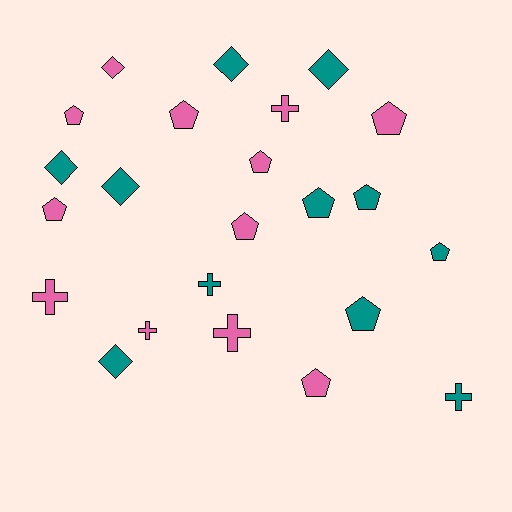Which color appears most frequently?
Pink, with 12 objects.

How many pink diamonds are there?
There is 1 pink diamond.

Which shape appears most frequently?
Pentagon, with 11 objects.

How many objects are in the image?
There are 23 objects.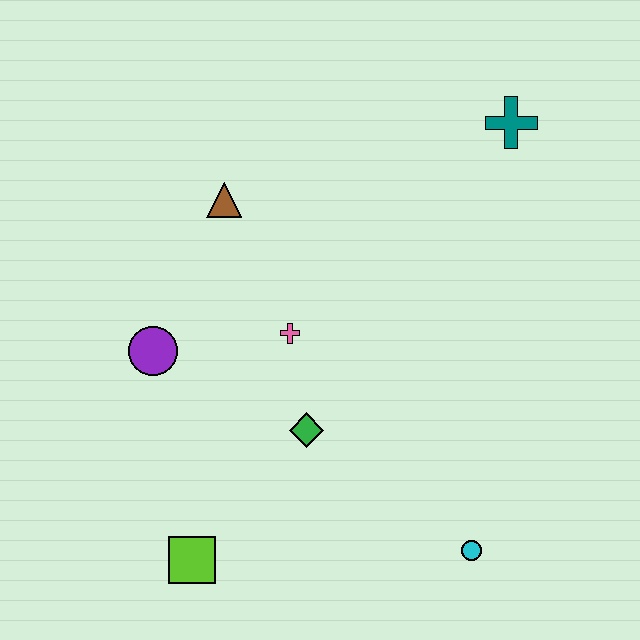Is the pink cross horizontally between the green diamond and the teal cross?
No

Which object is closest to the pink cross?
The green diamond is closest to the pink cross.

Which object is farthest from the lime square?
The teal cross is farthest from the lime square.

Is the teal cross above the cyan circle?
Yes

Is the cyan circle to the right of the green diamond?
Yes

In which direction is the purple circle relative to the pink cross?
The purple circle is to the left of the pink cross.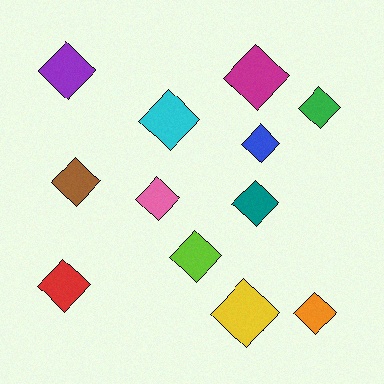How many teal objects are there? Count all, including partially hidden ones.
There is 1 teal object.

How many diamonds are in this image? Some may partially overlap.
There are 12 diamonds.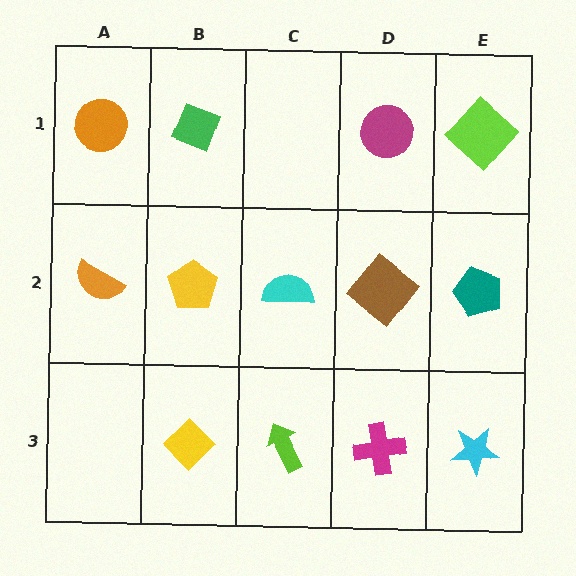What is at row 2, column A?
An orange semicircle.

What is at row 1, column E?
A lime diamond.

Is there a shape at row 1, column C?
No, that cell is empty.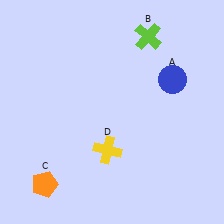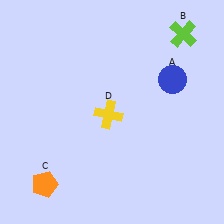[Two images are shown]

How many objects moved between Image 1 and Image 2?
2 objects moved between the two images.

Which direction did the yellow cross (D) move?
The yellow cross (D) moved up.